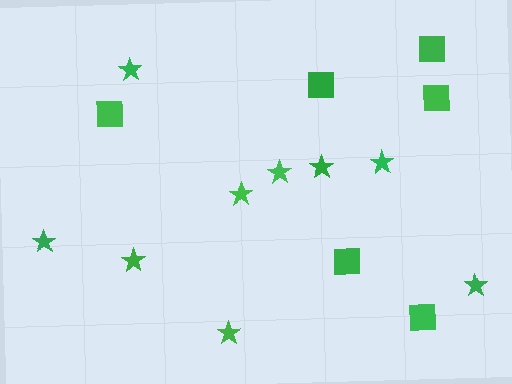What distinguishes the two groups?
There are 2 groups: one group of stars (9) and one group of squares (6).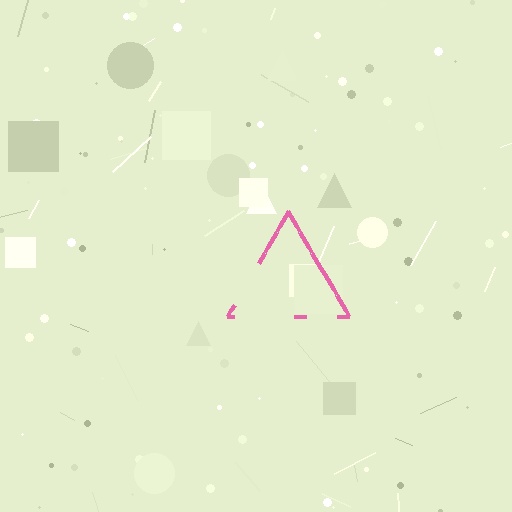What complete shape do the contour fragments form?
The contour fragments form a triangle.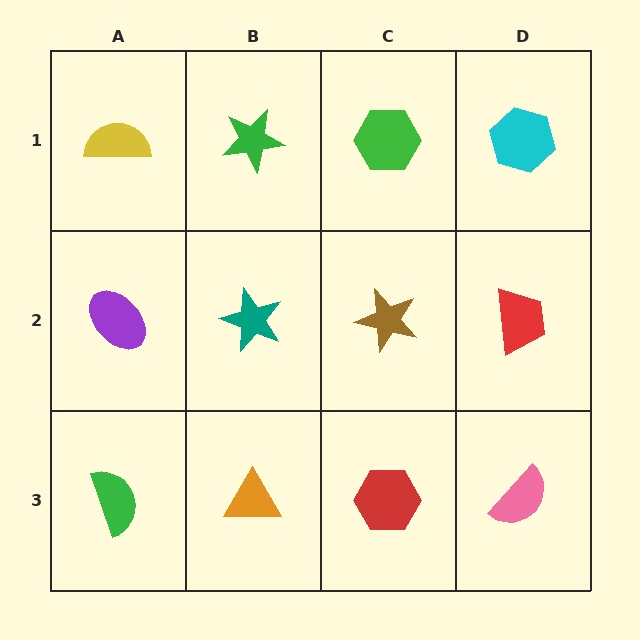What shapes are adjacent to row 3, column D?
A red trapezoid (row 2, column D), a red hexagon (row 3, column C).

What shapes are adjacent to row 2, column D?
A cyan hexagon (row 1, column D), a pink semicircle (row 3, column D), a brown star (row 2, column C).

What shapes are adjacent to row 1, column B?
A teal star (row 2, column B), a yellow semicircle (row 1, column A), a green hexagon (row 1, column C).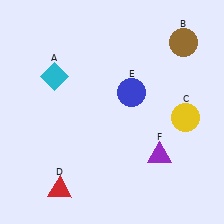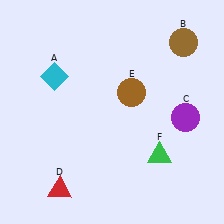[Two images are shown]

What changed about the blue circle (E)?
In Image 1, E is blue. In Image 2, it changed to brown.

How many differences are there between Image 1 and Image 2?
There are 3 differences between the two images.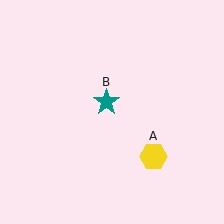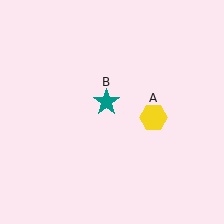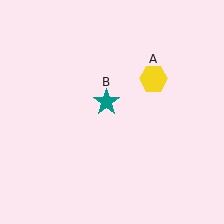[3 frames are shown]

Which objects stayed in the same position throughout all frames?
Teal star (object B) remained stationary.